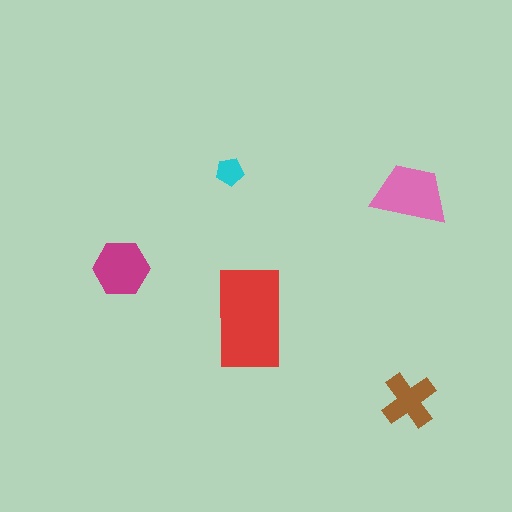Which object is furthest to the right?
The pink trapezoid is rightmost.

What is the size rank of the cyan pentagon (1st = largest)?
5th.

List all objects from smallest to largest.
The cyan pentagon, the brown cross, the magenta hexagon, the pink trapezoid, the red rectangle.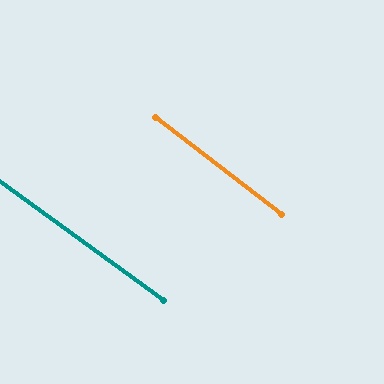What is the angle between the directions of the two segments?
Approximately 1 degree.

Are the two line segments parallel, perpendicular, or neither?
Parallel — their directions differ by only 1.4°.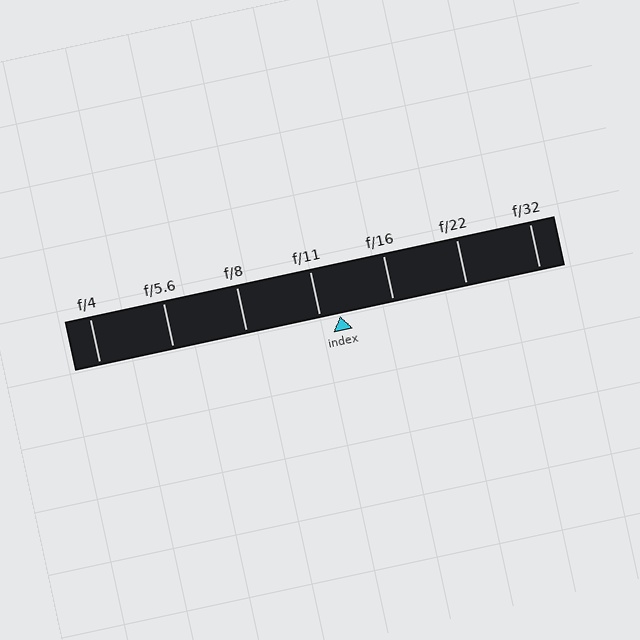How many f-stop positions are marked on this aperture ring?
There are 7 f-stop positions marked.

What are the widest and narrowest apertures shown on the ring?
The widest aperture shown is f/4 and the narrowest is f/32.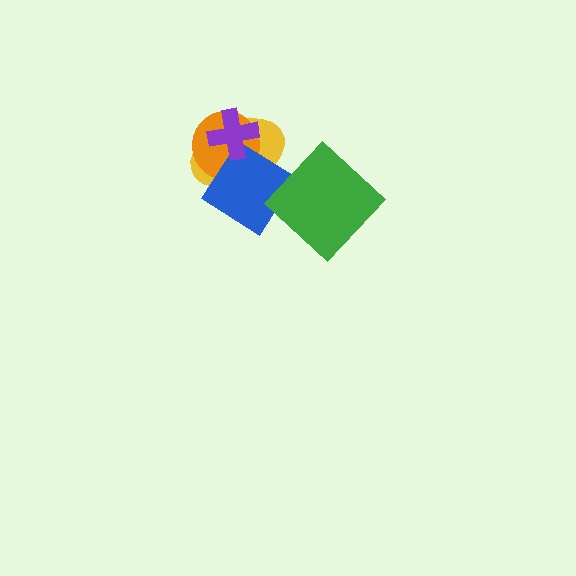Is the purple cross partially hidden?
No, no other shape covers it.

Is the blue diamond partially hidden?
Yes, it is partially covered by another shape.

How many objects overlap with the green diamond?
1 object overlaps with the green diamond.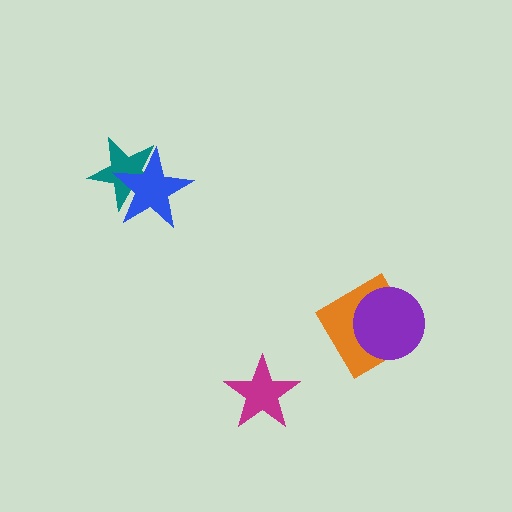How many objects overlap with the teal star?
1 object overlaps with the teal star.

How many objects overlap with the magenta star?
0 objects overlap with the magenta star.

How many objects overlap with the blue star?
1 object overlaps with the blue star.